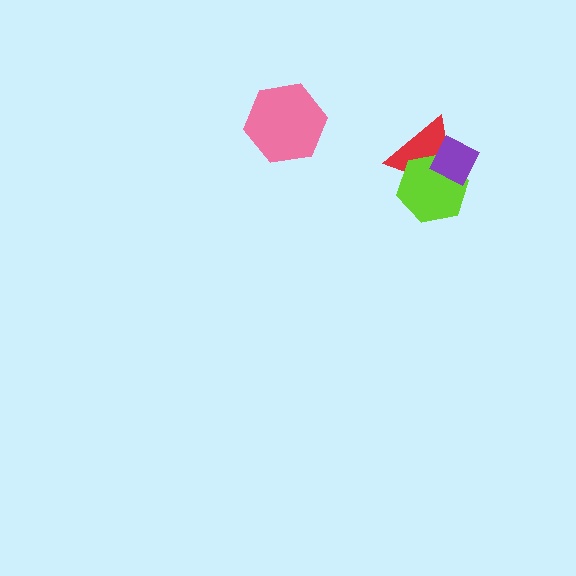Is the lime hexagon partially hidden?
Yes, it is partially covered by another shape.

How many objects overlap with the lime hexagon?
2 objects overlap with the lime hexagon.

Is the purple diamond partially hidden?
No, no other shape covers it.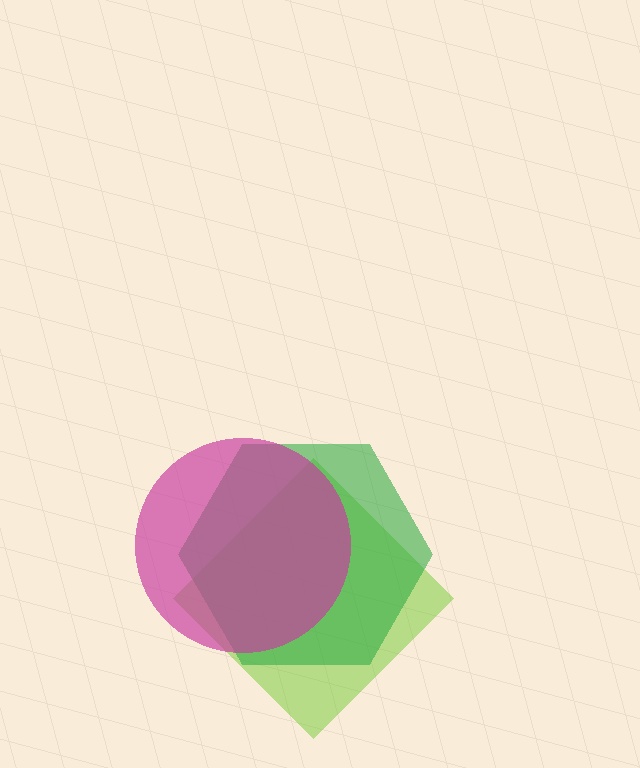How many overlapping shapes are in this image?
There are 3 overlapping shapes in the image.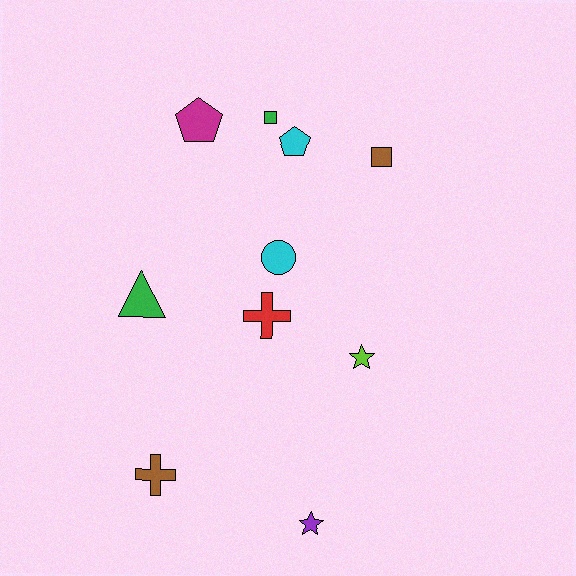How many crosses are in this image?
There are 2 crosses.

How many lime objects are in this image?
There is 1 lime object.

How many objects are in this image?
There are 10 objects.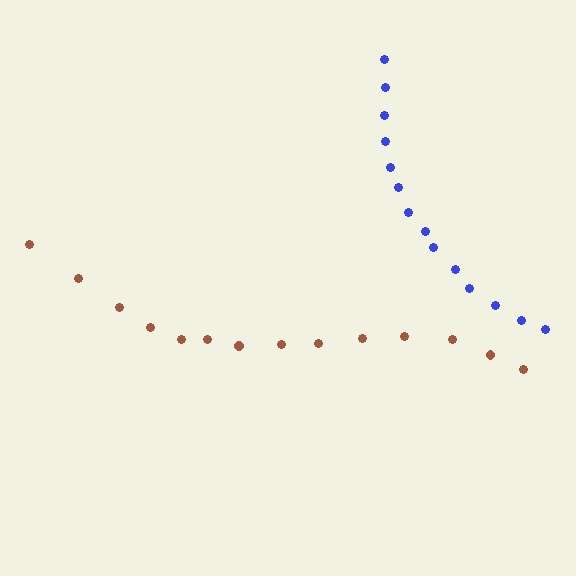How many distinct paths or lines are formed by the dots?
There are 2 distinct paths.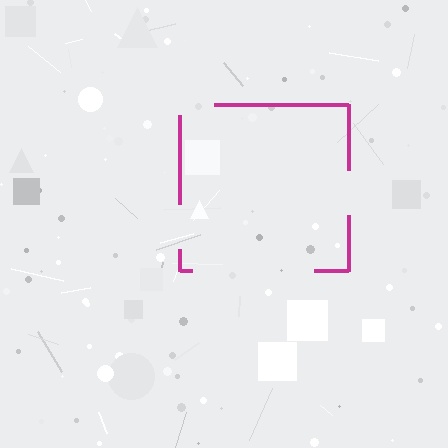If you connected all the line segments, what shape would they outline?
They would outline a square.